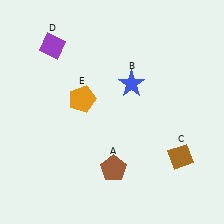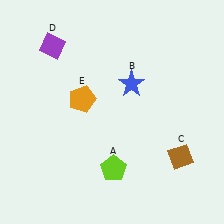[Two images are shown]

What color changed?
The pentagon (A) changed from brown in Image 1 to lime in Image 2.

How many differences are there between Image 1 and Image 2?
There is 1 difference between the two images.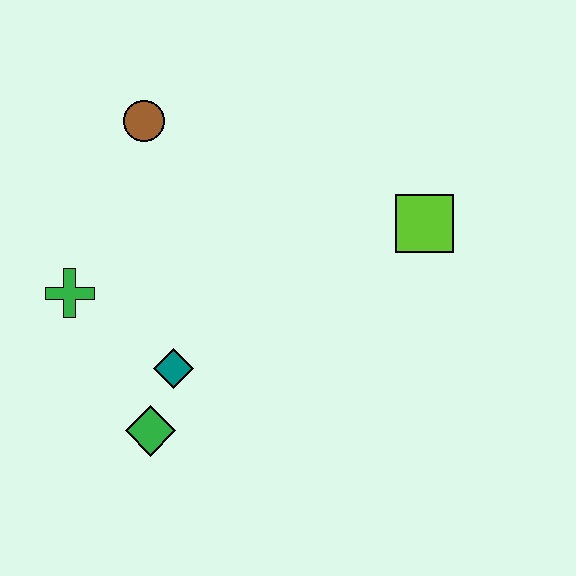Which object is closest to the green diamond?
The teal diamond is closest to the green diamond.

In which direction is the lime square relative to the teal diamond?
The lime square is to the right of the teal diamond.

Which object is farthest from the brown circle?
The green diamond is farthest from the brown circle.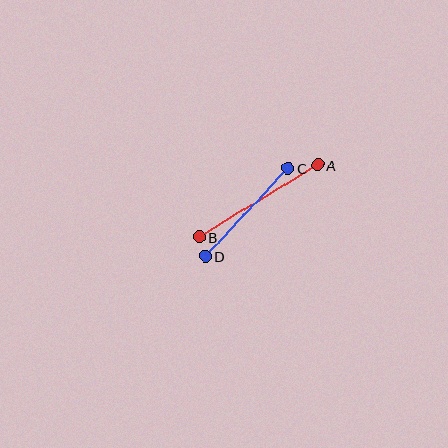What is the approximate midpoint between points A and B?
The midpoint is at approximately (258, 201) pixels.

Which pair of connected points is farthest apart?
Points A and B are farthest apart.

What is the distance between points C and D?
The distance is approximately 121 pixels.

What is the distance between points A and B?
The distance is approximately 139 pixels.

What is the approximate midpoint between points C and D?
The midpoint is at approximately (247, 212) pixels.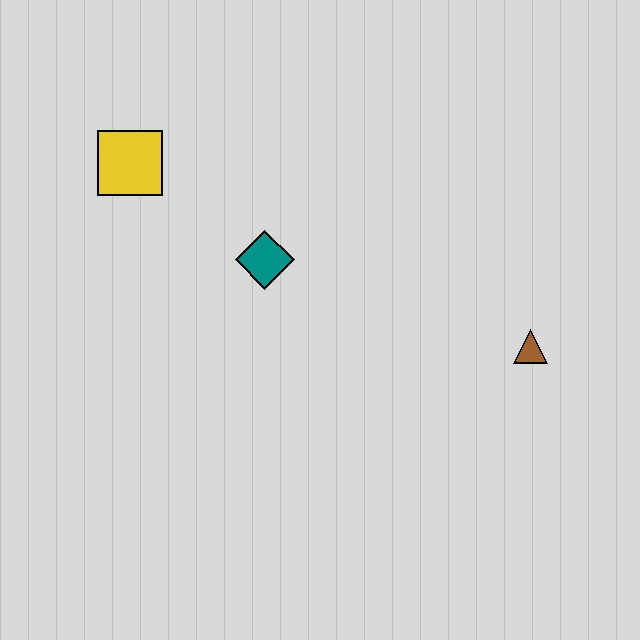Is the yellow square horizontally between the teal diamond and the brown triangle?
No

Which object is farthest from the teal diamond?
The brown triangle is farthest from the teal diamond.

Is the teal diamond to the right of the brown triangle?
No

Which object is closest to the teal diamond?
The yellow square is closest to the teal diamond.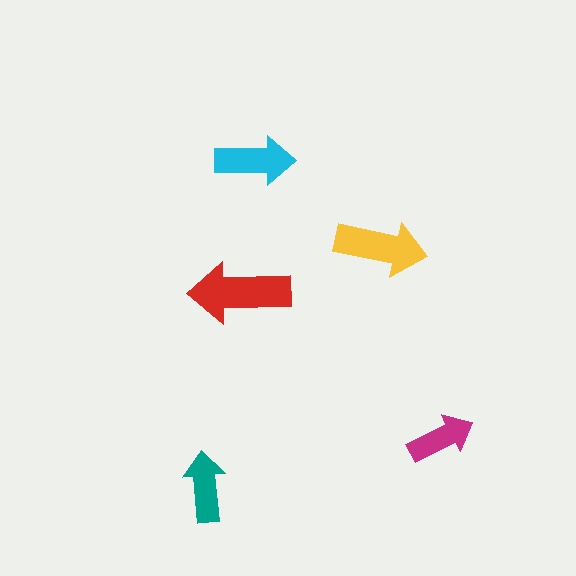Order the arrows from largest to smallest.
the red one, the yellow one, the cyan one, the teal one, the magenta one.